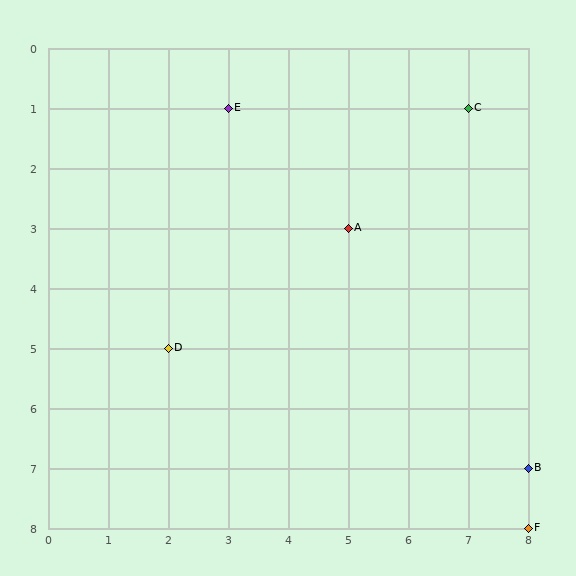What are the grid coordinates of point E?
Point E is at grid coordinates (3, 1).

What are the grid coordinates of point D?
Point D is at grid coordinates (2, 5).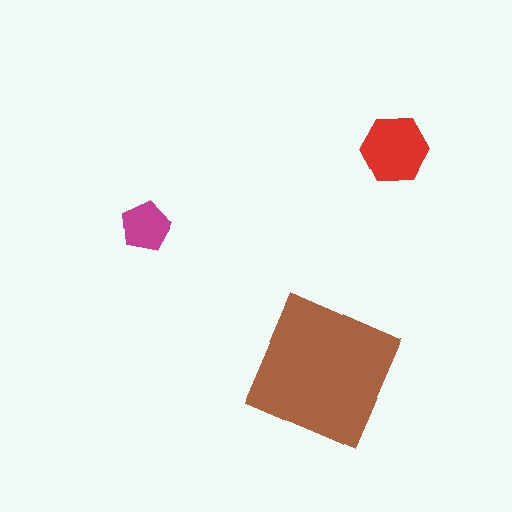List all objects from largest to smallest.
The brown square, the red hexagon, the magenta pentagon.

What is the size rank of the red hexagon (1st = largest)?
2nd.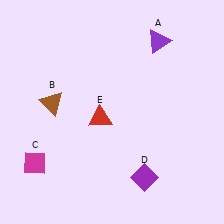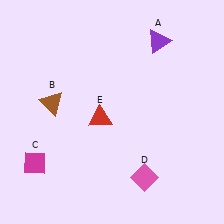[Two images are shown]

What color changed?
The diamond (D) changed from purple in Image 1 to pink in Image 2.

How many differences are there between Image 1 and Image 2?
There is 1 difference between the two images.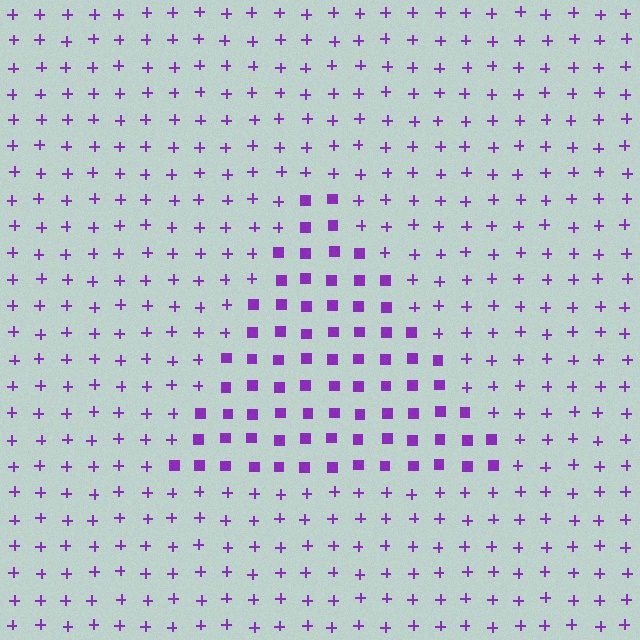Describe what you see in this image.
The image is filled with small purple elements arranged in a uniform grid. A triangle-shaped region contains squares, while the surrounding area contains plus signs. The boundary is defined purely by the change in element shape.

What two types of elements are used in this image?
The image uses squares inside the triangle region and plus signs outside it.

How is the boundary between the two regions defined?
The boundary is defined by a change in element shape: squares inside vs. plus signs outside. All elements share the same color and spacing.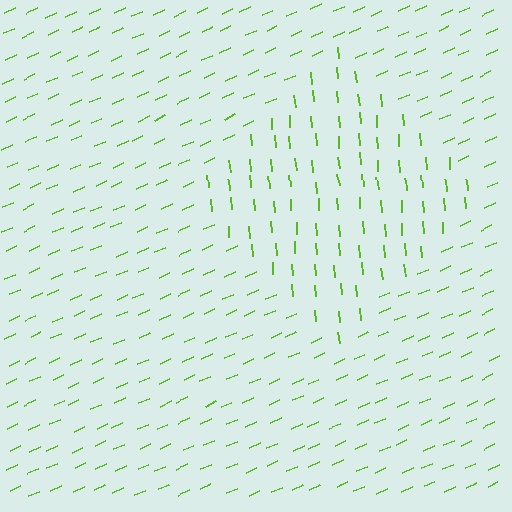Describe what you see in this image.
The image is filled with small lime line segments. A diamond region in the image has lines oriented differently from the surrounding lines, creating a visible texture boundary.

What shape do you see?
I see a diamond.